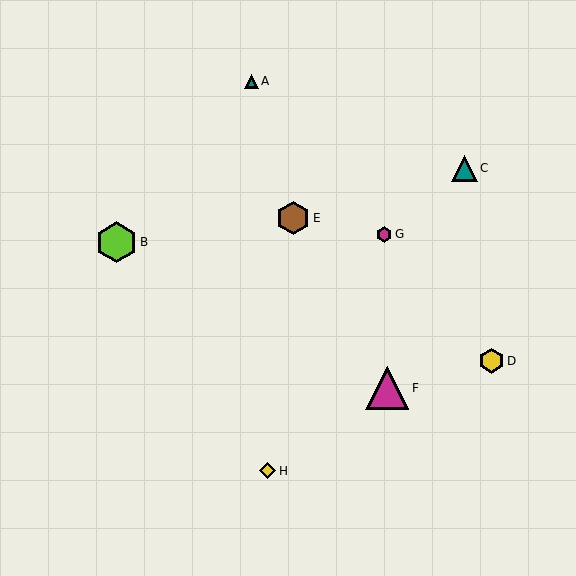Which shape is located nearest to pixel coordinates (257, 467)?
The yellow diamond (labeled H) at (268, 471) is nearest to that location.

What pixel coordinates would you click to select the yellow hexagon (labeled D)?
Click at (491, 361) to select the yellow hexagon D.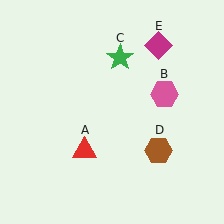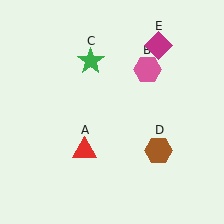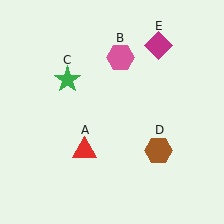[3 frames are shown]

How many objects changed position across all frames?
2 objects changed position: pink hexagon (object B), green star (object C).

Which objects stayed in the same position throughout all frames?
Red triangle (object A) and brown hexagon (object D) and magenta diamond (object E) remained stationary.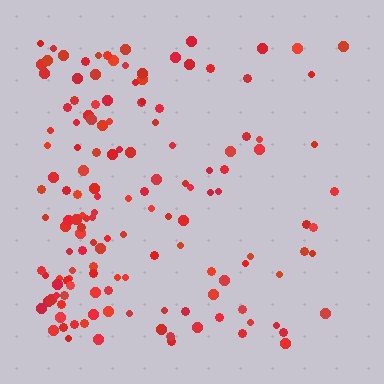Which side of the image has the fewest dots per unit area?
The right.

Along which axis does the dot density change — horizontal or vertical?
Horizontal.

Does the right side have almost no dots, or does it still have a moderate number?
Still a moderate number, just noticeably fewer than the left.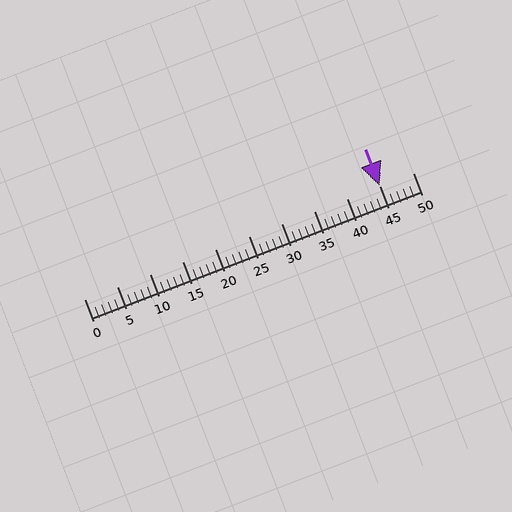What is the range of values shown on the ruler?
The ruler shows values from 0 to 50.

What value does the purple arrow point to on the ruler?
The purple arrow points to approximately 45.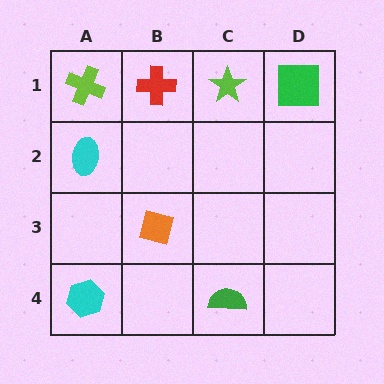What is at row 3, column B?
An orange square.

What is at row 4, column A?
A cyan hexagon.